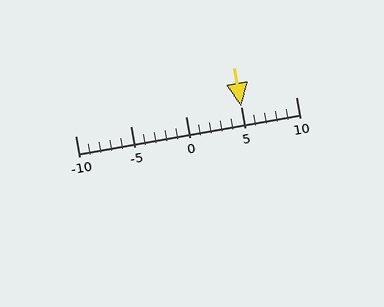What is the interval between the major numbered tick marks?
The major tick marks are spaced 5 units apart.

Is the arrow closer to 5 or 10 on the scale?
The arrow is closer to 5.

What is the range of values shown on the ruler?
The ruler shows values from -10 to 10.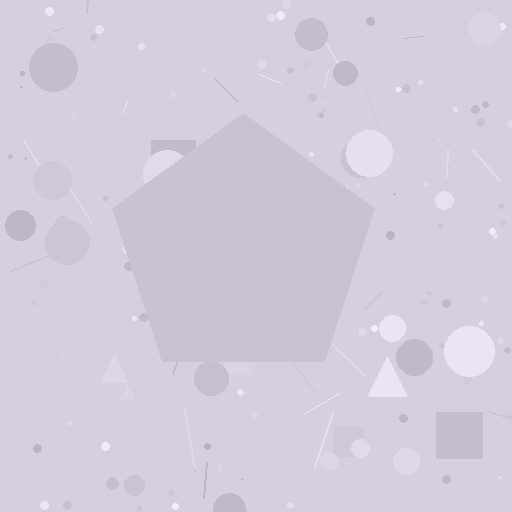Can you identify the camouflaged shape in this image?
The camouflaged shape is a pentagon.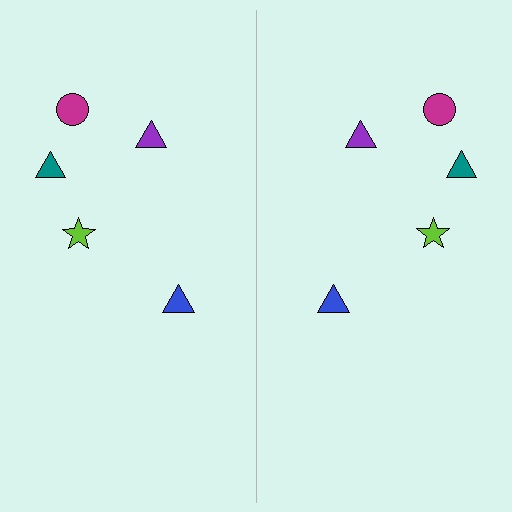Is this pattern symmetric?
Yes, this pattern has bilateral (reflection) symmetry.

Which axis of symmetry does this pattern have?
The pattern has a vertical axis of symmetry running through the center of the image.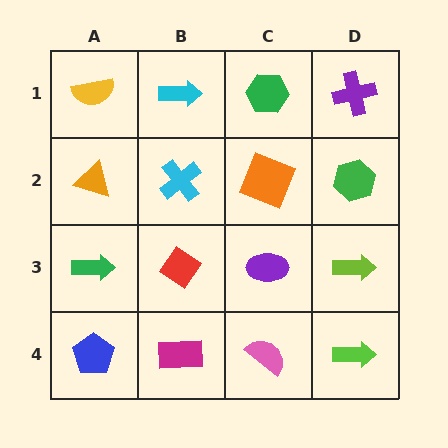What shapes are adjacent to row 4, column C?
A purple ellipse (row 3, column C), a magenta rectangle (row 4, column B), a lime arrow (row 4, column D).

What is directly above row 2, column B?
A cyan arrow.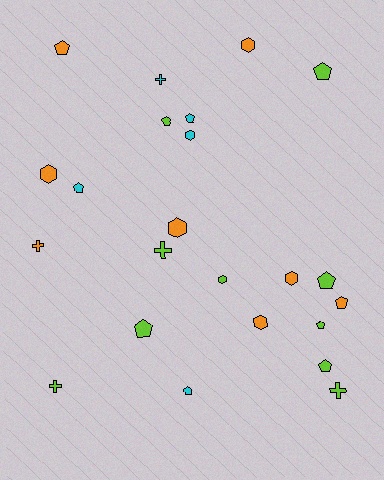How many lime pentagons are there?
There are 6 lime pentagons.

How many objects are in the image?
There are 23 objects.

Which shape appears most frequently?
Pentagon, with 11 objects.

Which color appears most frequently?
Lime, with 10 objects.